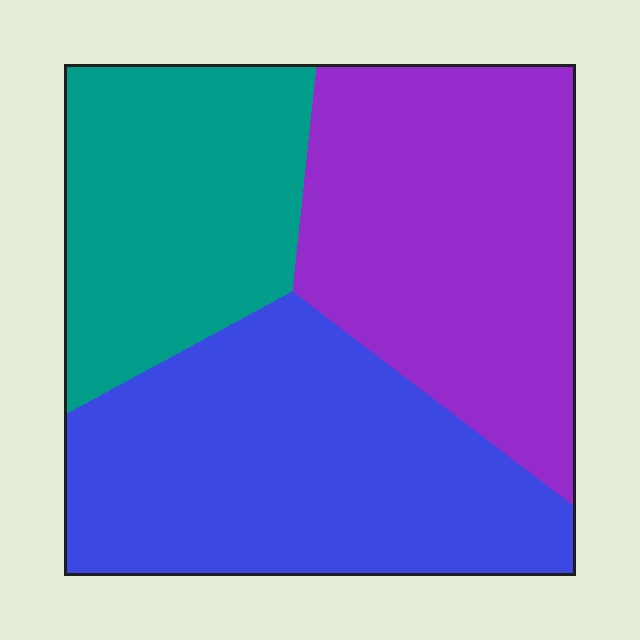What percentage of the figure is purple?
Purple takes up about one third (1/3) of the figure.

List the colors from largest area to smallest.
From largest to smallest: blue, purple, teal.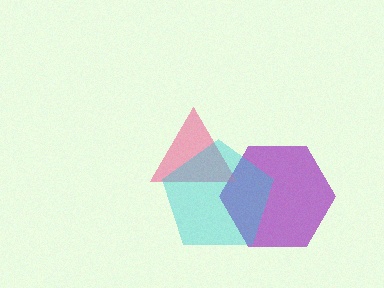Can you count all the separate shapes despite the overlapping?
Yes, there are 3 separate shapes.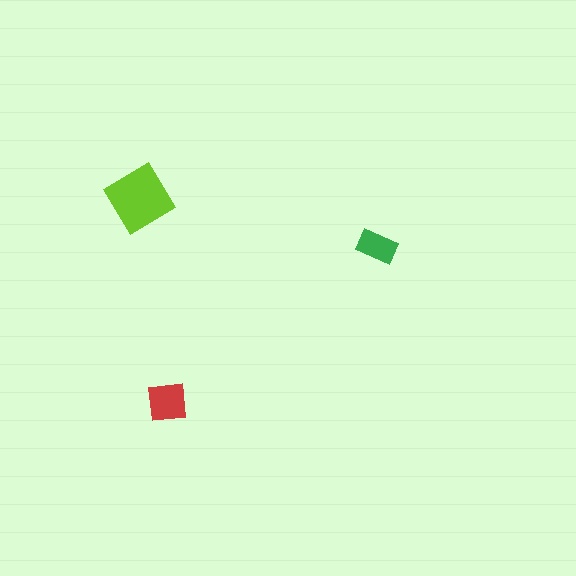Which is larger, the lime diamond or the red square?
The lime diamond.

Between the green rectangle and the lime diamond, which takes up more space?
The lime diamond.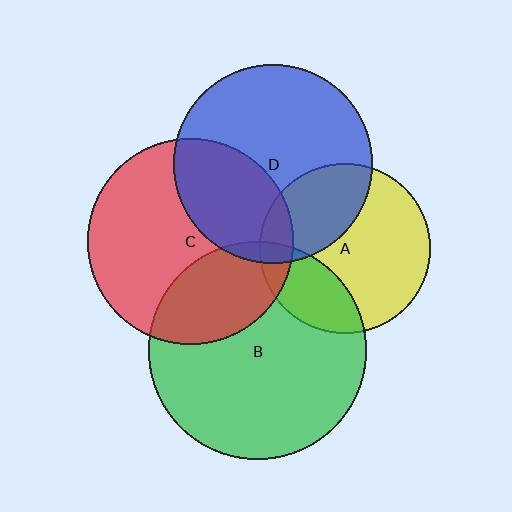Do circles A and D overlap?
Yes.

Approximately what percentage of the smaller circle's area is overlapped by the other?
Approximately 35%.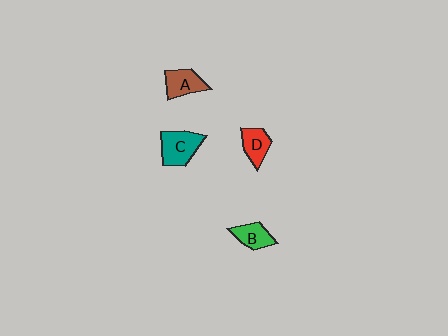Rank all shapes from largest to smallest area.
From largest to smallest: C (teal), A (brown), D (red), B (green).